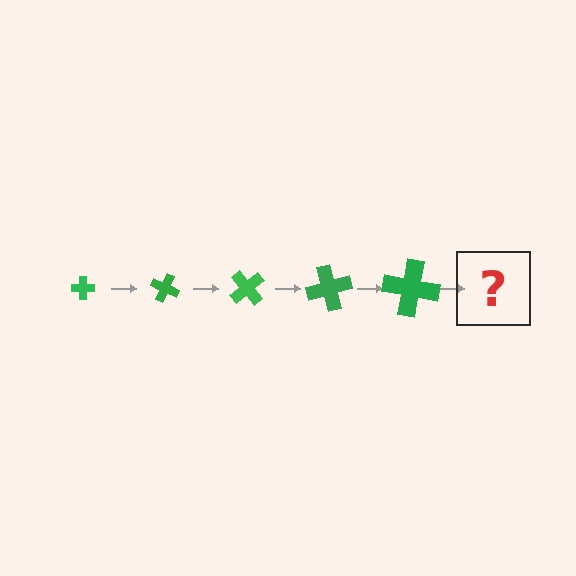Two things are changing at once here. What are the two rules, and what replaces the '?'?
The two rules are that the cross grows larger each step and it rotates 25 degrees each step. The '?' should be a cross, larger than the previous one and rotated 125 degrees from the start.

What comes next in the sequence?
The next element should be a cross, larger than the previous one and rotated 125 degrees from the start.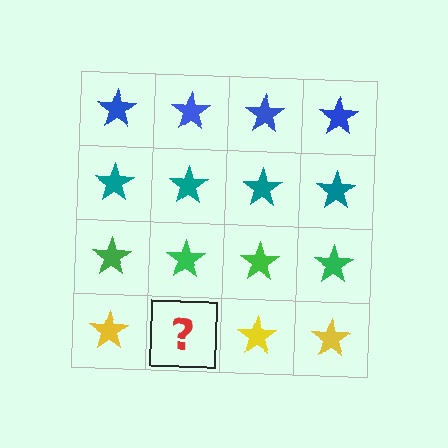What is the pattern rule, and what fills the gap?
The rule is that each row has a consistent color. The gap should be filled with a yellow star.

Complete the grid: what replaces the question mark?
The question mark should be replaced with a yellow star.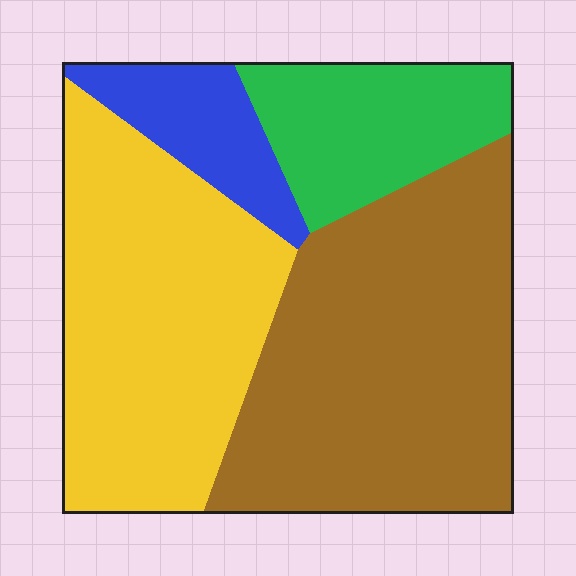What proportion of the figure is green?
Green covers around 15% of the figure.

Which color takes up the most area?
Brown, at roughly 40%.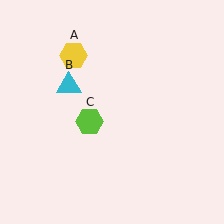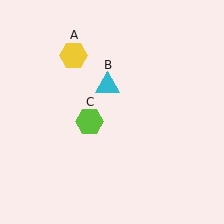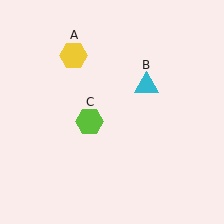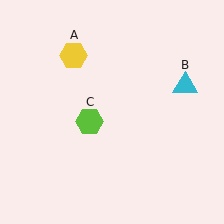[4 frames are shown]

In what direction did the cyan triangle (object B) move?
The cyan triangle (object B) moved right.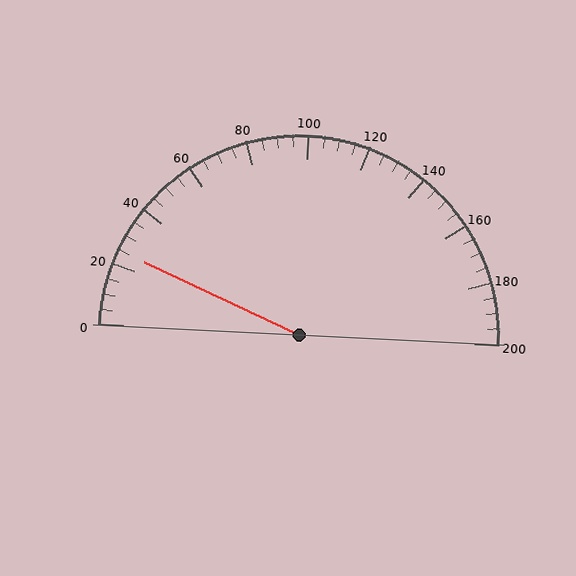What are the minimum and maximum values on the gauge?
The gauge ranges from 0 to 200.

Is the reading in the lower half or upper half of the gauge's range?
The reading is in the lower half of the range (0 to 200).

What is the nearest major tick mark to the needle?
The nearest major tick mark is 20.